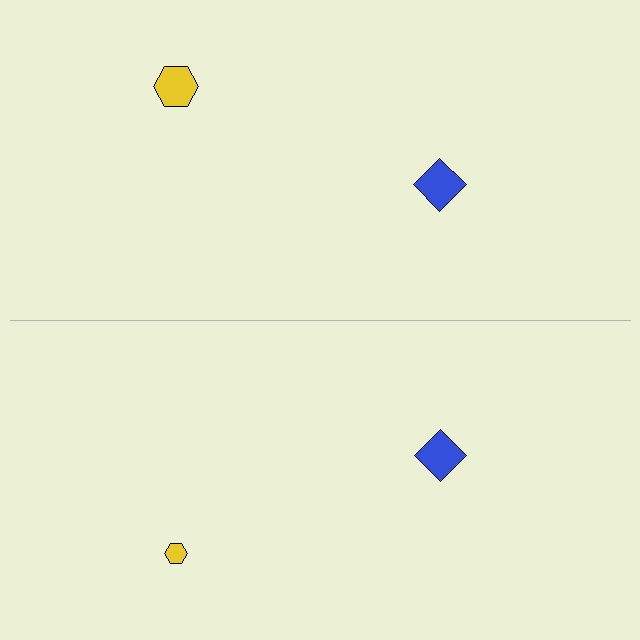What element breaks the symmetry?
The yellow hexagon on the bottom side has a different size than its mirror counterpart.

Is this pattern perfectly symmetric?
No, the pattern is not perfectly symmetric. The yellow hexagon on the bottom side has a different size than its mirror counterpart.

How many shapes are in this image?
There are 4 shapes in this image.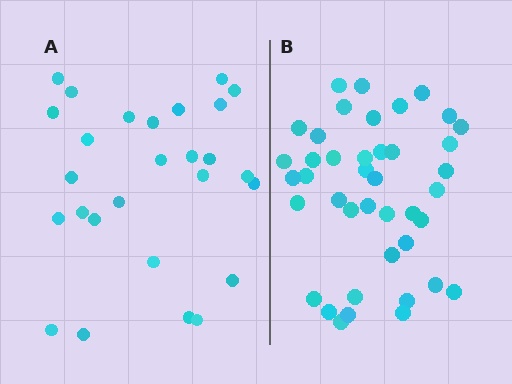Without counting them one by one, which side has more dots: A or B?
Region B (the right region) has more dots.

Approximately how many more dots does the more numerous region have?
Region B has approximately 15 more dots than region A.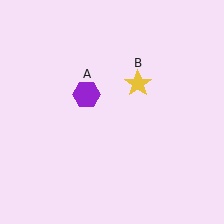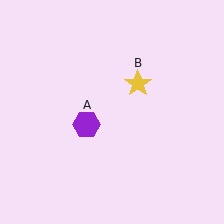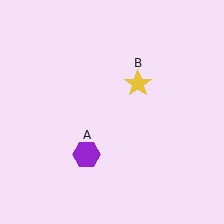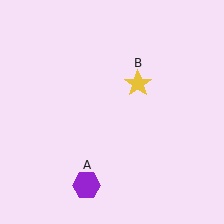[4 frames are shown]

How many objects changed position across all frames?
1 object changed position: purple hexagon (object A).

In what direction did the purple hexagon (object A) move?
The purple hexagon (object A) moved down.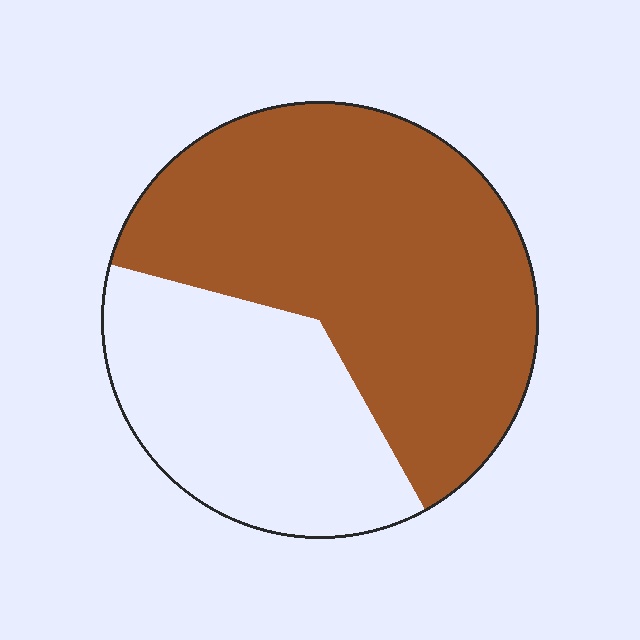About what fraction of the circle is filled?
About five eighths (5/8).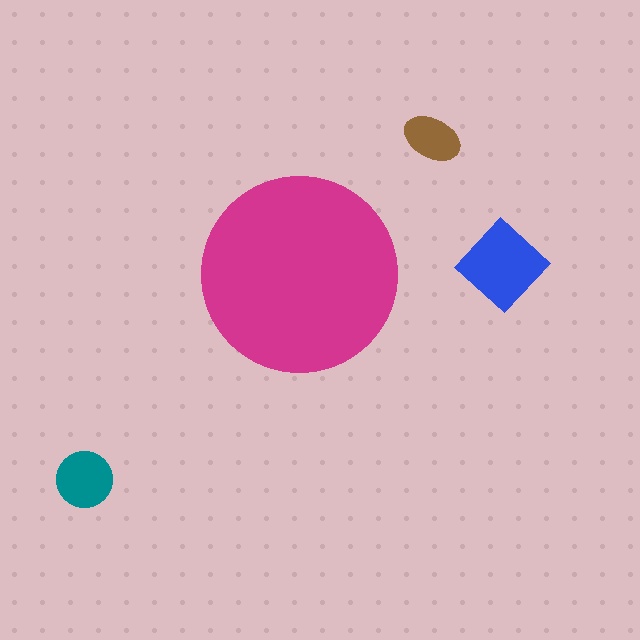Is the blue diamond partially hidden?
No, the blue diamond is fully visible.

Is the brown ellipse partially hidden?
No, the brown ellipse is fully visible.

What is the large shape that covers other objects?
A magenta circle.